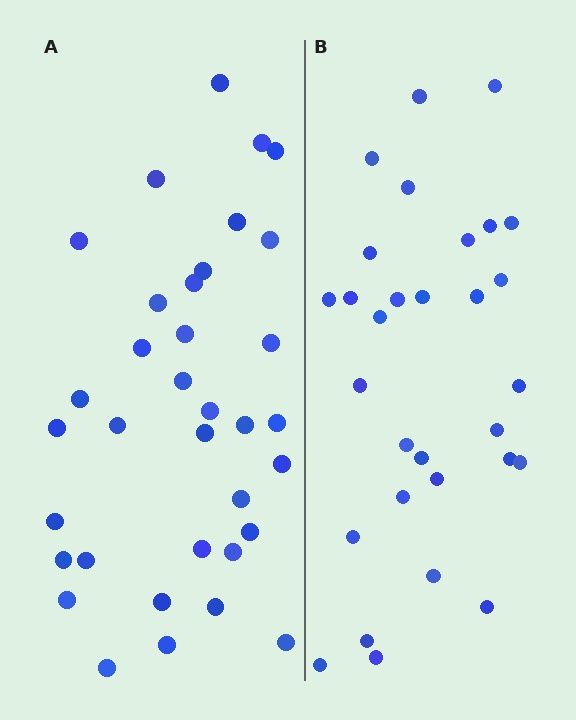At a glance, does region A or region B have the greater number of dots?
Region A (the left region) has more dots.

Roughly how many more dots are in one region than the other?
Region A has about 5 more dots than region B.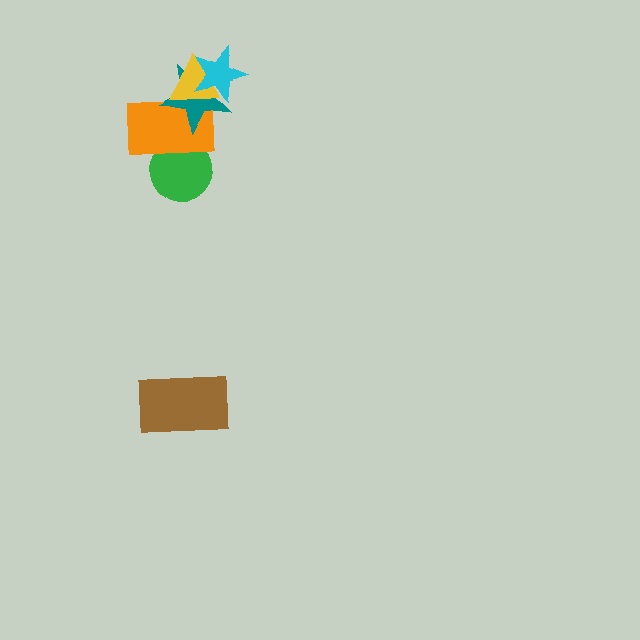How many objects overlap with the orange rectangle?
3 objects overlap with the orange rectangle.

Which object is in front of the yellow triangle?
The cyan star is in front of the yellow triangle.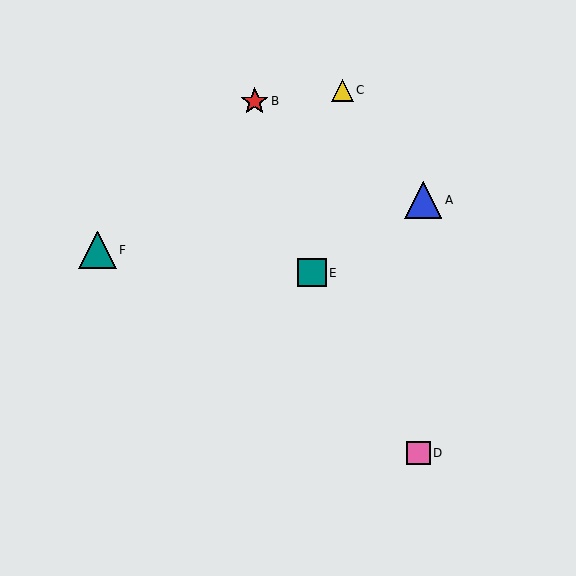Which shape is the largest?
The teal triangle (labeled F) is the largest.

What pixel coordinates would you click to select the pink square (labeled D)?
Click at (418, 453) to select the pink square D.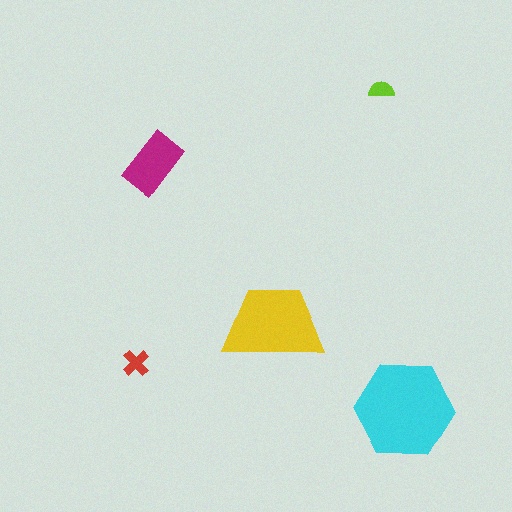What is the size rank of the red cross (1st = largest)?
4th.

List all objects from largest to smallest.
The cyan hexagon, the yellow trapezoid, the magenta rectangle, the red cross, the lime semicircle.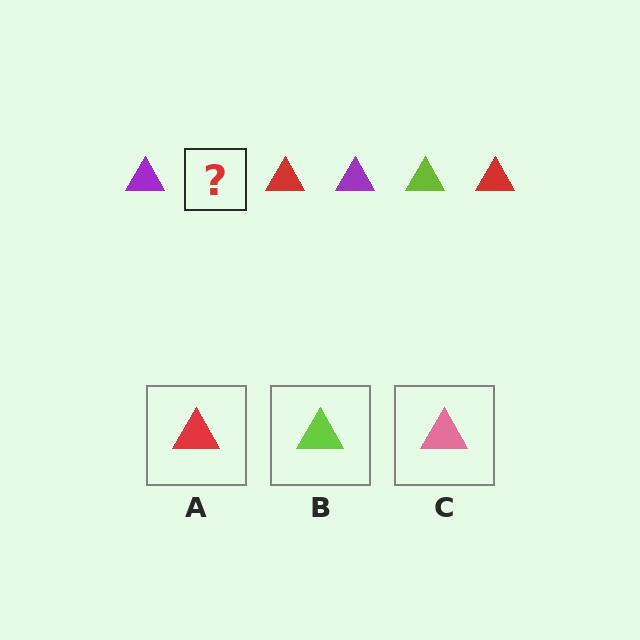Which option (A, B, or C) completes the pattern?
B.